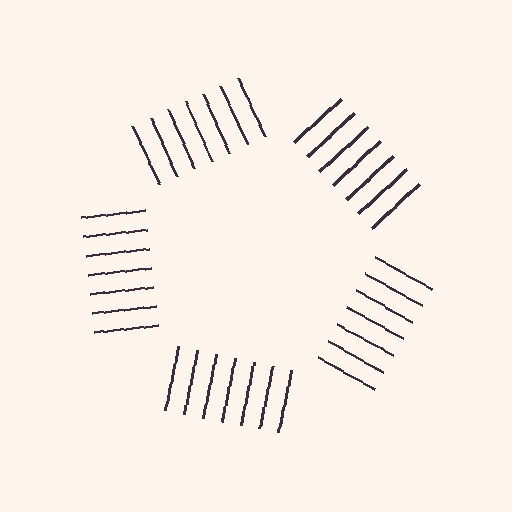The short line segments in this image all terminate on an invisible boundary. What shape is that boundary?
An illusory pentagon — the line segments terminate on its edges but no continuous stroke is drawn.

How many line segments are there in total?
35 — 7 along each of the 5 edges.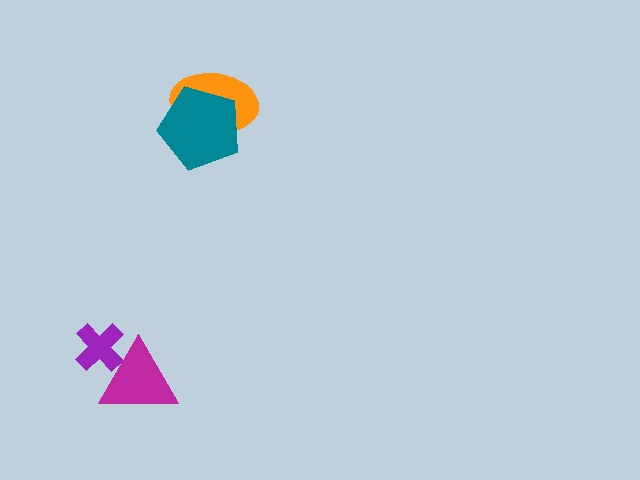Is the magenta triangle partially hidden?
No, no other shape covers it.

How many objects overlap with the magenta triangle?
1 object overlaps with the magenta triangle.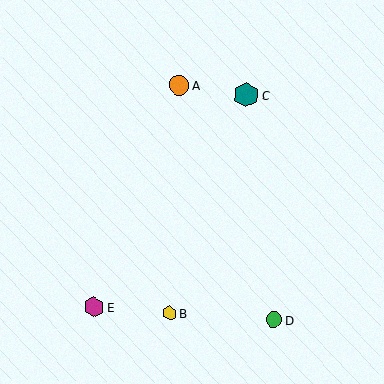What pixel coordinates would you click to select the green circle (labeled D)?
Click at (274, 320) to select the green circle D.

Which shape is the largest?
The teal hexagon (labeled C) is the largest.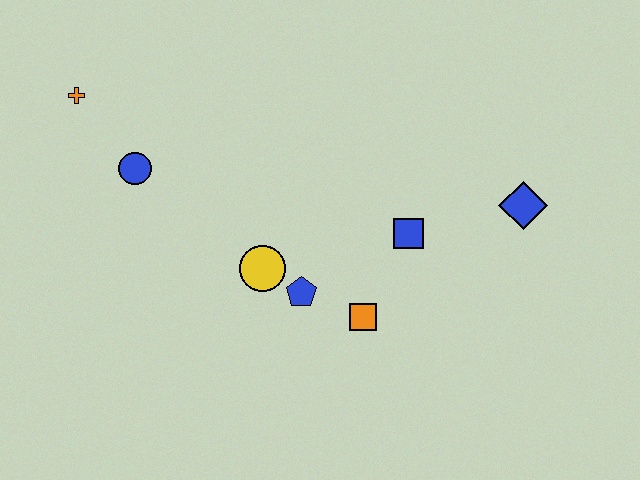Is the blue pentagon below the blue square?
Yes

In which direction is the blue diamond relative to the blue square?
The blue diamond is to the right of the blue square.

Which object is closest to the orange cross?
The blue circle is closest to the orange cross.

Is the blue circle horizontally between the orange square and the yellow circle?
No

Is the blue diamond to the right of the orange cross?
Yes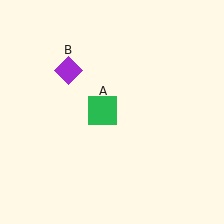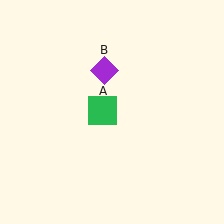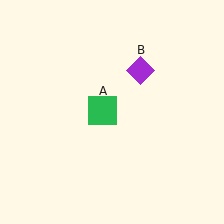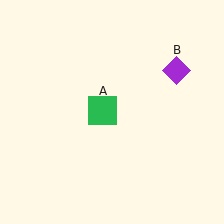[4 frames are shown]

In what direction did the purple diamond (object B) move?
The purple diamond (object B) moved right.